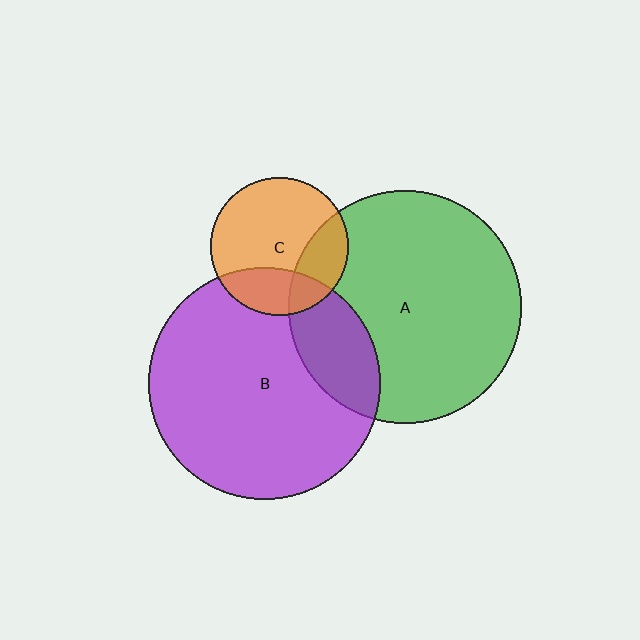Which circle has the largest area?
Circle A (green).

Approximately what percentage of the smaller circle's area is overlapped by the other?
Approximately 25%.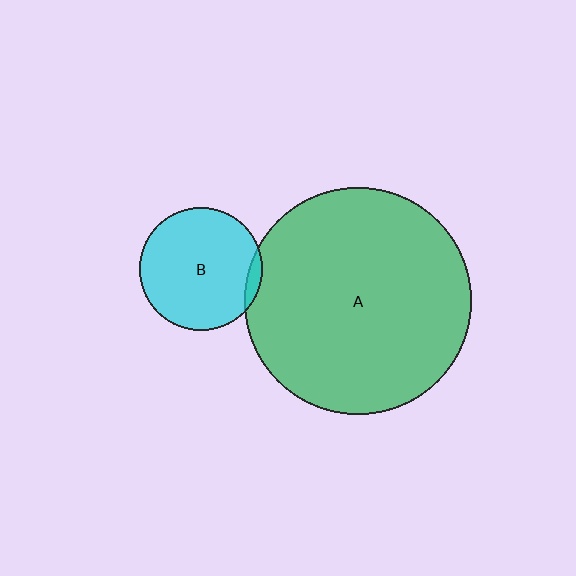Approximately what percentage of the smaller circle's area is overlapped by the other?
Approximately 5%.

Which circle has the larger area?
Circle A (green).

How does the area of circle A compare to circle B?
Approximately 3.4 times.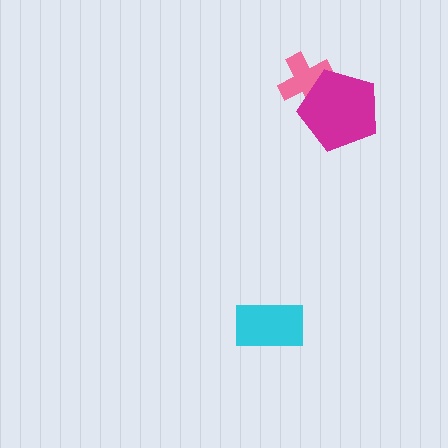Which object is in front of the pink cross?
The magenta pentagon is in front of the pink cross.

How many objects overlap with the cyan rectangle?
0 objects overlap with the cyan rectangle.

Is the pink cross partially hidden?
Yes, it is partially covered by another shape.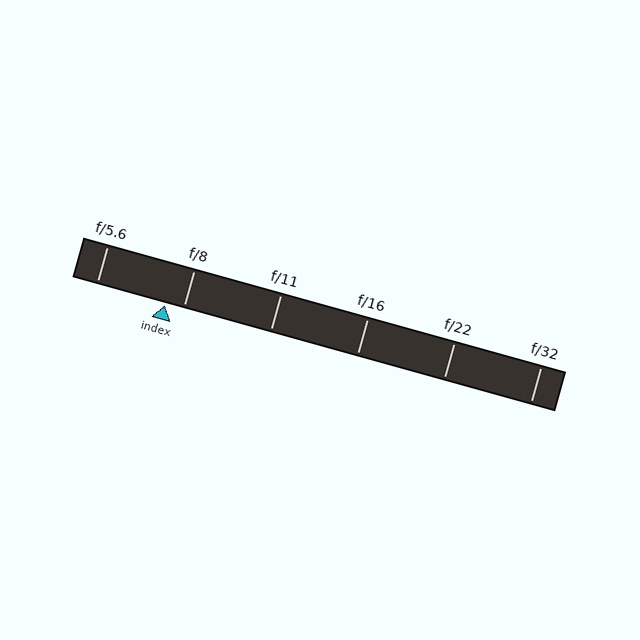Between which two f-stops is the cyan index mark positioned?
The index mark is between f/5.6 and f/8.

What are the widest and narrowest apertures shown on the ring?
The widest aperture shown is f/5.6 and the narrowest is f/32.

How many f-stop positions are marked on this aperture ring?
There are 6 f-stop positions marked.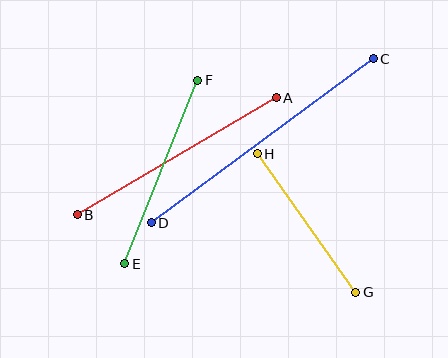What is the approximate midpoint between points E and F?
The midpoint is at approximately (161, 172) pixels.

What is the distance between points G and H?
The distance is approximately 170 pixels.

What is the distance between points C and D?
The distance is approximately 276 pixels.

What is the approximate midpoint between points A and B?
The midpoint is at approximately (177, 156) pixels.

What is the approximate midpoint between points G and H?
The midpoint is at approximately (306, 223) pixels.